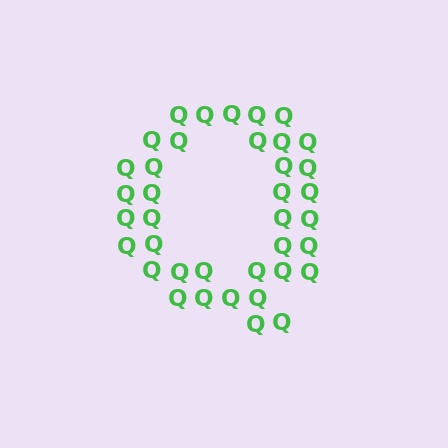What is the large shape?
The large shape is the letter Q.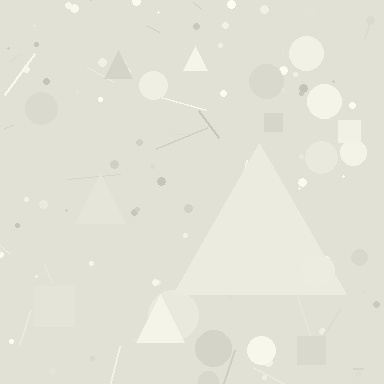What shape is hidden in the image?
A triangle is hidden in the image.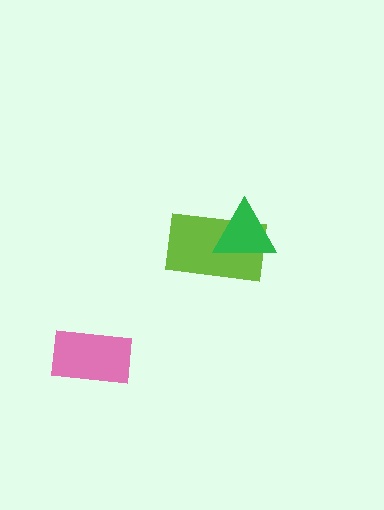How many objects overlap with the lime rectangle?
1 object overlaps with the lime rectangle.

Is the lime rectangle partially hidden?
Yes, it is partially covered by another shape.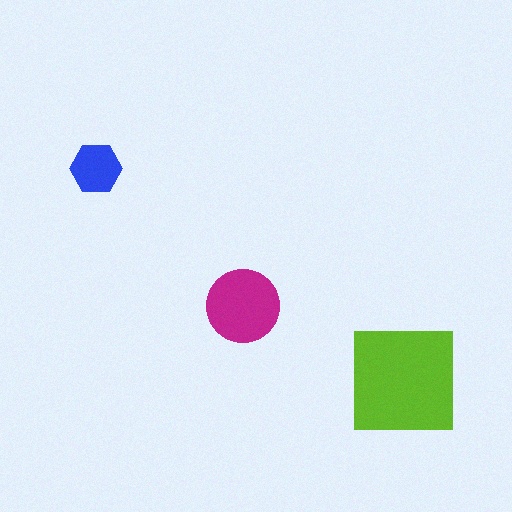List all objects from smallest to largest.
The blue hexagon, the magenta circle, the lime square.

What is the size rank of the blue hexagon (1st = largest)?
3rd.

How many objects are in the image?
There are 3 objects in the image.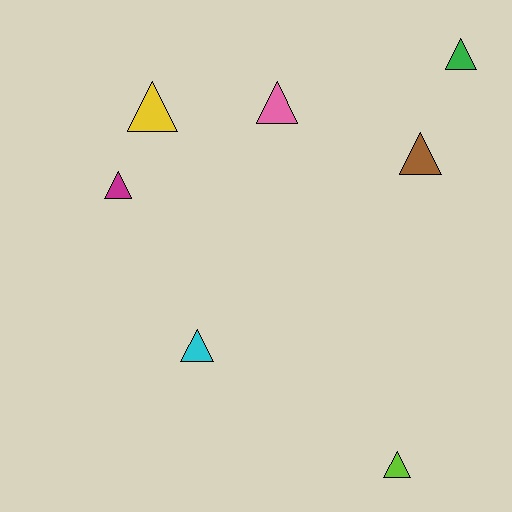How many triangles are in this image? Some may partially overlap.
There are 7 triangles.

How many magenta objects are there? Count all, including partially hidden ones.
There is 1 magenta object.